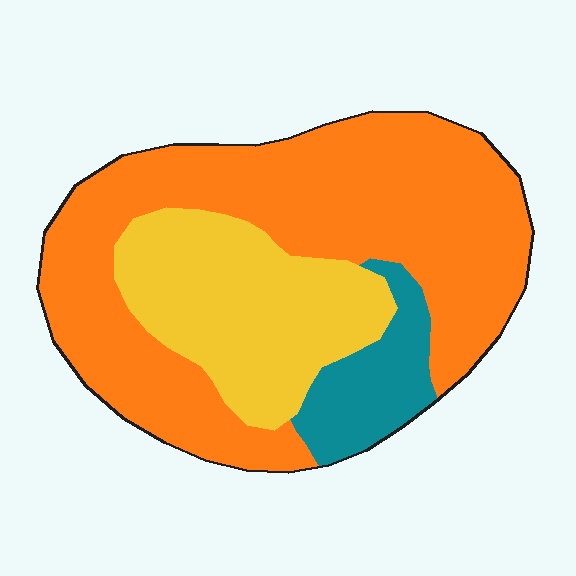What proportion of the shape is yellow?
Yellow covers roughly 30% of the shape.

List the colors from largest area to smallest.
From largest to smallest: orange, yellow, teal.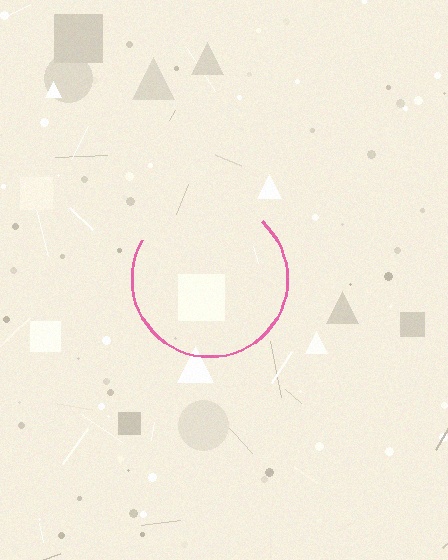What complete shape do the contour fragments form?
The contour fragments form a circle.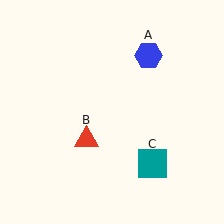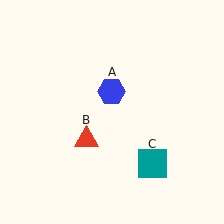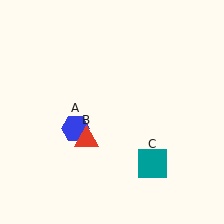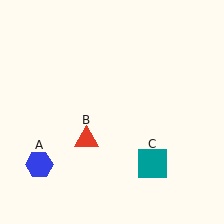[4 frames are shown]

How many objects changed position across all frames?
1 object changed position: blue hexagon (object A).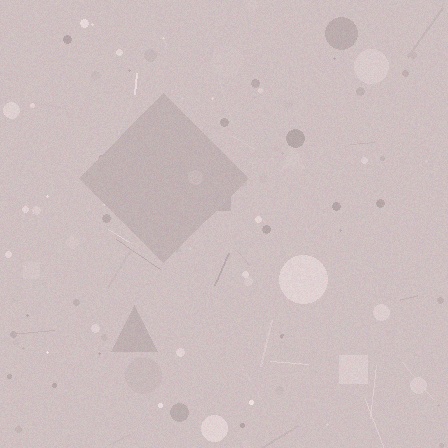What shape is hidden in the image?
A diamond is hidden in the image.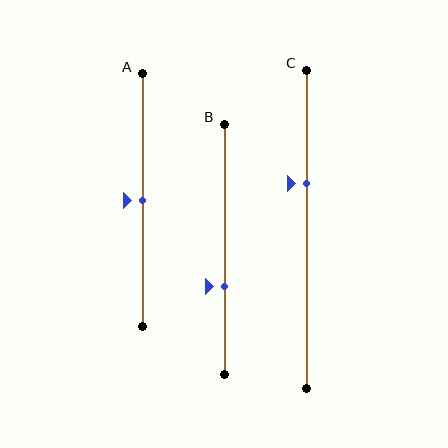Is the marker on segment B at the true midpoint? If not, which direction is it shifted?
No, the marker on segment B is shifted downward by about 15% of the segment length.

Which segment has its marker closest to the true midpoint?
Segment A has its marker closest to the true midpoint.